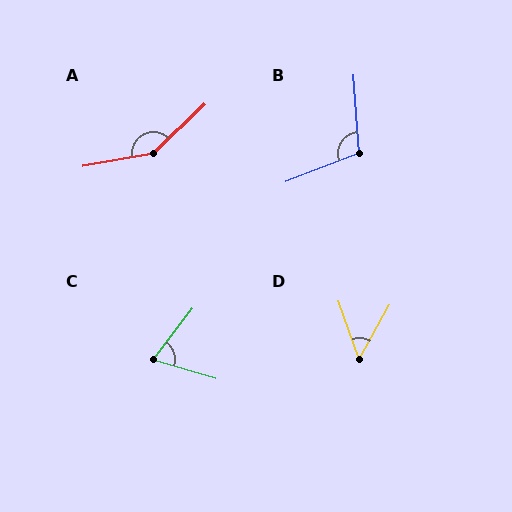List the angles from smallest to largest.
D (49°), C (69°), B (107°), A (146°).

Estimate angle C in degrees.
Approximately 69 degrees.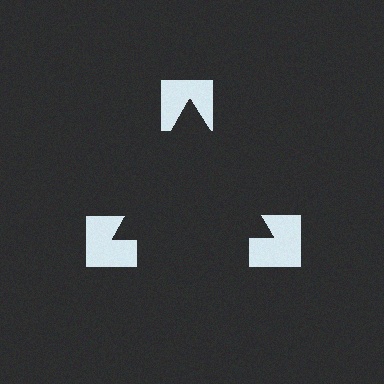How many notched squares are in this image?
There are 3 — one at each vertex of the illusory triangle.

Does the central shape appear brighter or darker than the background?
It typically appears slightly darker than the background, even though no actual brightness change is drawn.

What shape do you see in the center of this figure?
An illusory triangle — its edges are inferred from the aligned wedge cuts in the notched squares, not physically drawn.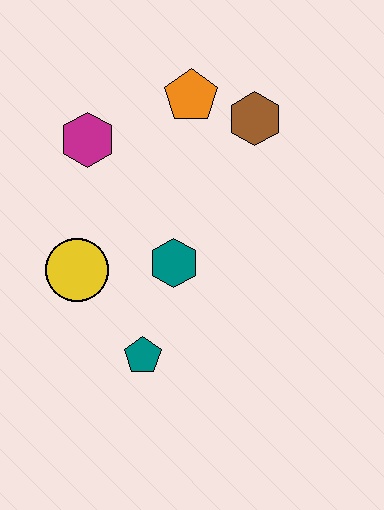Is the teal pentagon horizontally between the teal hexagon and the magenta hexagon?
Yes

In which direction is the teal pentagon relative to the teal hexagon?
The teal pentagon is below the teal hexagon.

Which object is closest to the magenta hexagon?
The orange pentagon is closest to the magenta hexagon.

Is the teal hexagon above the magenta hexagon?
No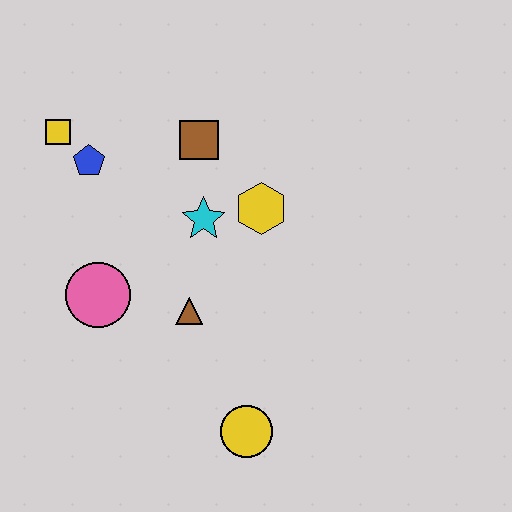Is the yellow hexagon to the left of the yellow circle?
No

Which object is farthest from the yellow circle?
The yellow square is farthest from the yellow circle.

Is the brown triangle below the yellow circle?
No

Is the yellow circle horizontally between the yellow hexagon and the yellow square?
Yes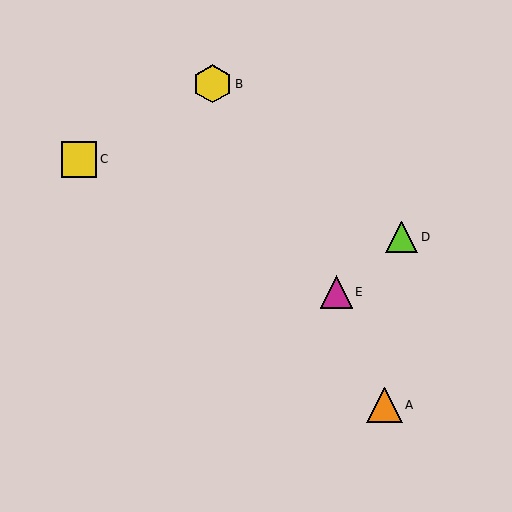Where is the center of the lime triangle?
The center of the lime triangle is at (402, 237).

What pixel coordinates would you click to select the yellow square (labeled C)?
Click at (79, 159) to select the yellow square C.